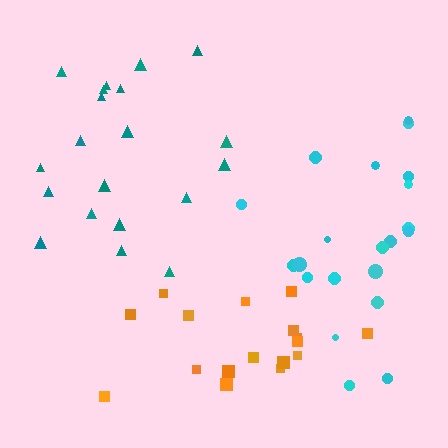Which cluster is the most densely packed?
Orange.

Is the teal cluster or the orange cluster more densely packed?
Orange.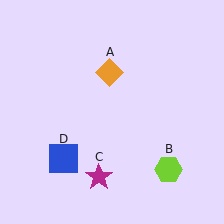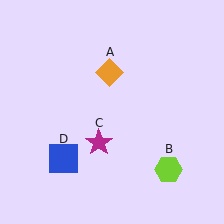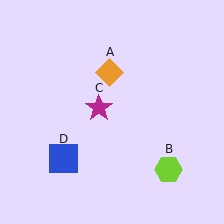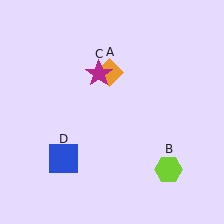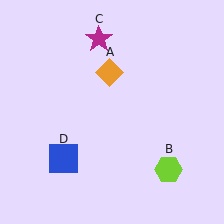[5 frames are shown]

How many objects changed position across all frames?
1 object changed position: magenta star (object C).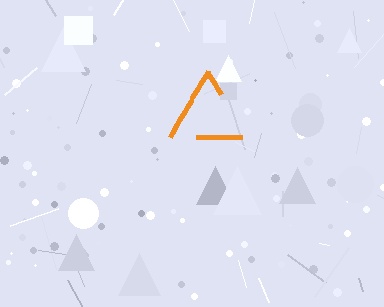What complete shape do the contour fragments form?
The contour fragments form a triangle.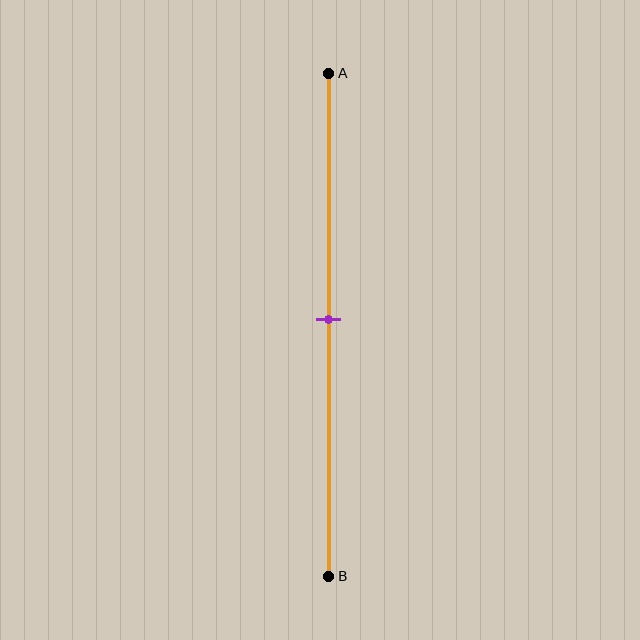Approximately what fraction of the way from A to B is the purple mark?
The purple mark is approximately 50% of the way from A to B.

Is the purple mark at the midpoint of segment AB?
Yes, the mark is approximately at the midpoint.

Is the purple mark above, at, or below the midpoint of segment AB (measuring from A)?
The purple mark is approximately at the midpoint of segment AB.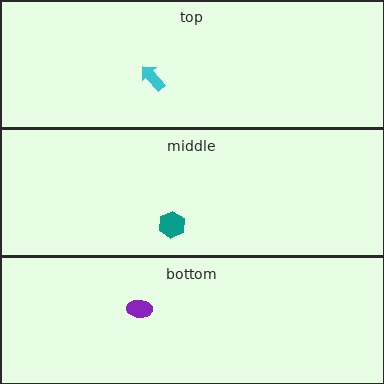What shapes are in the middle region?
The teal hexagon.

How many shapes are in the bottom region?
1.